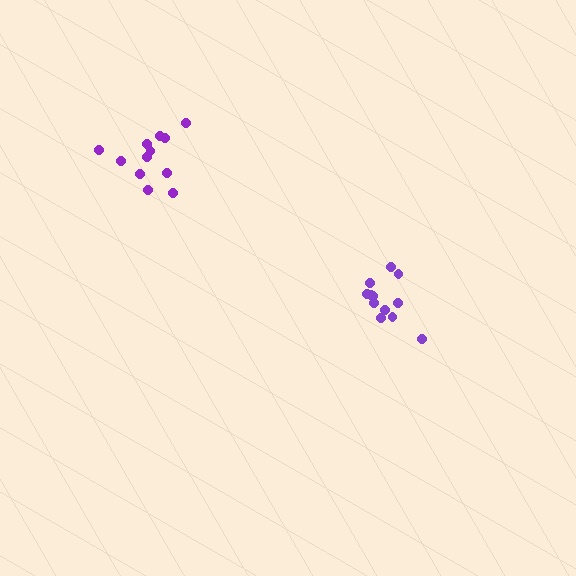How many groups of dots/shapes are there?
There are 2 groups.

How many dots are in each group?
Group 1: 12 dots, Group 2: 12 dots (24 total).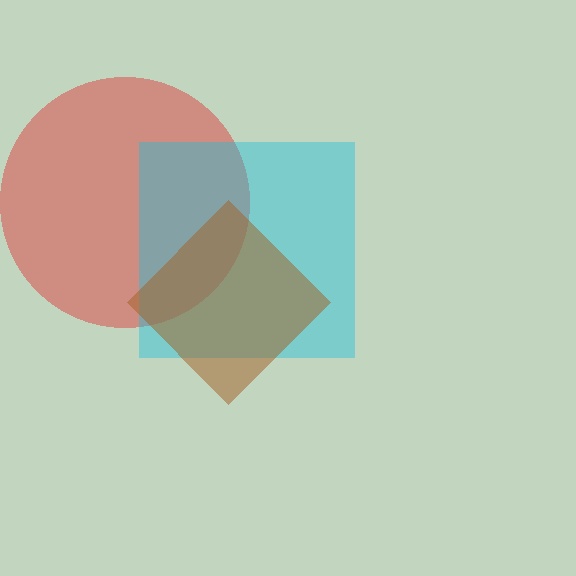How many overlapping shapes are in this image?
There are 3 overlapping shapes in the image.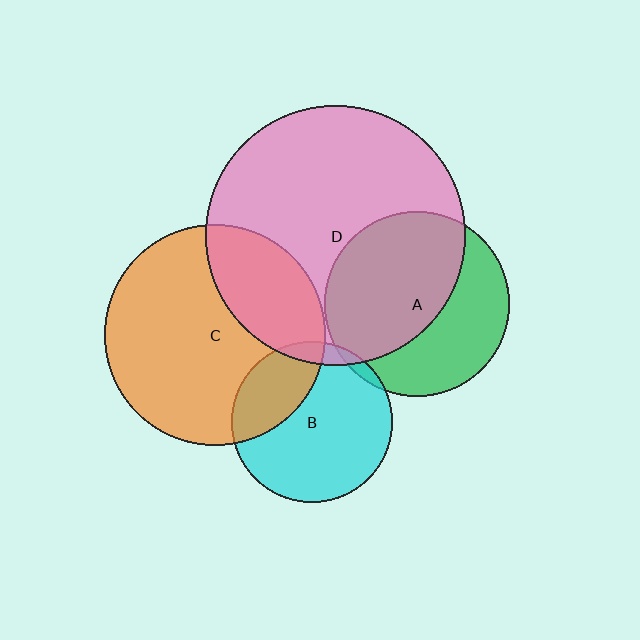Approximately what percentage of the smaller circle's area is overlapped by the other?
Approximately 30%.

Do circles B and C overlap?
Yes.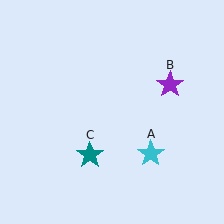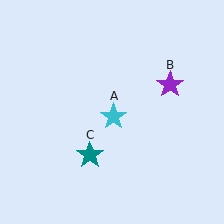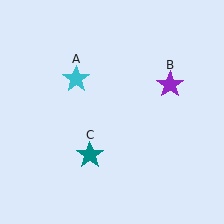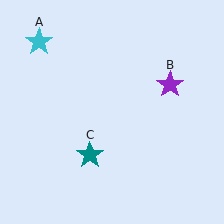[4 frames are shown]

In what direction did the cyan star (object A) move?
The cyan star (object A) moved up and to the left.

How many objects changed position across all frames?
1 object changed position: cyan star (object A).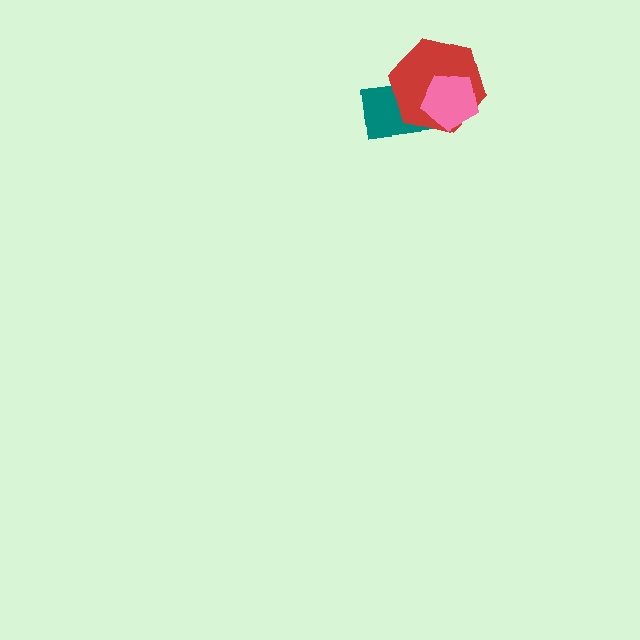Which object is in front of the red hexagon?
The pink pentagon is in front of the red hexagon.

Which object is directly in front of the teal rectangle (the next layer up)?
The red hexagon is directly in front of the teal rectangle.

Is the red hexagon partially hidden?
Yes, it is partially covered by another shape.